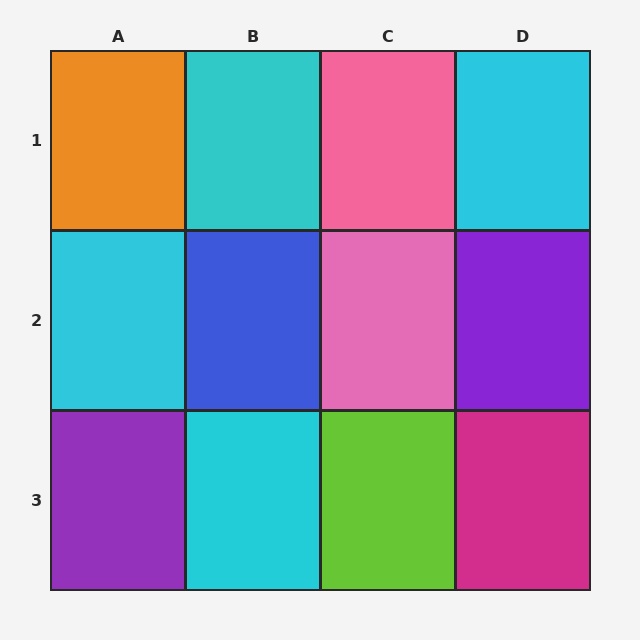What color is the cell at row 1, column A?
Orange.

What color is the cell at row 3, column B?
Cyan.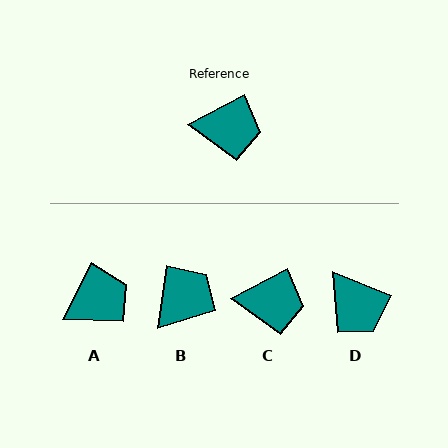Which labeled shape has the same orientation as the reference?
C.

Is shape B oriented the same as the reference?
No, it is off by about 54 degrees.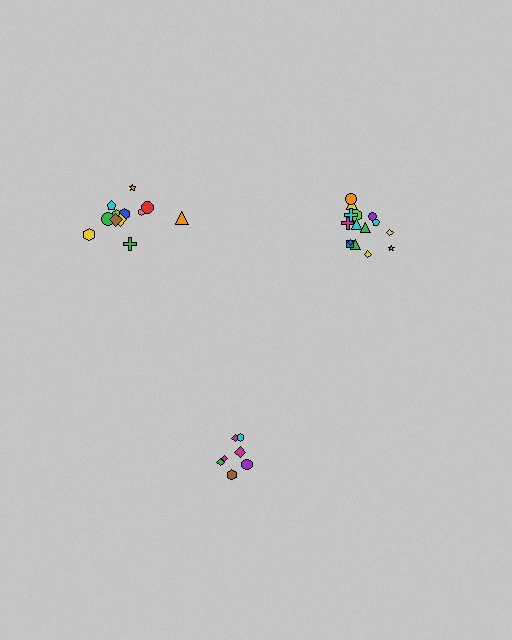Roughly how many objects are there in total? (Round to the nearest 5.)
Roughly 35 objects in total.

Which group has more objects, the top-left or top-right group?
The top-right group.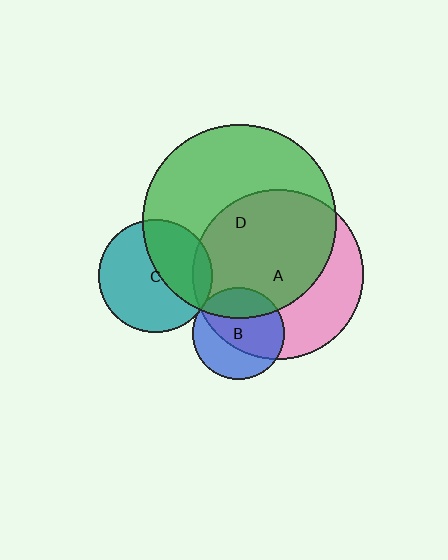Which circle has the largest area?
Circle D (green).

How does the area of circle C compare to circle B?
Approximately 1.5 times.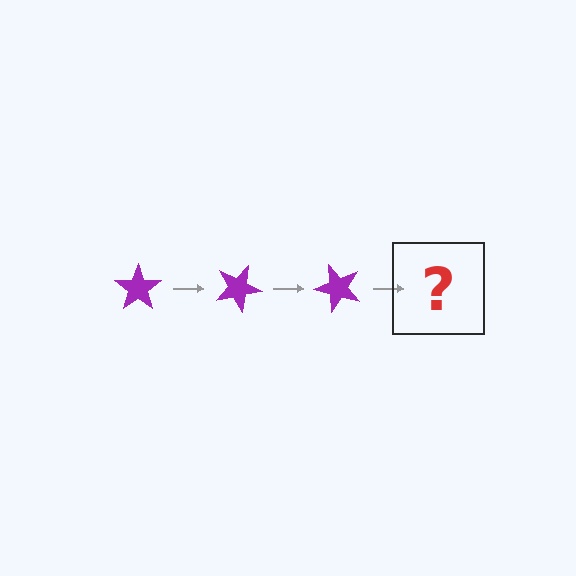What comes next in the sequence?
The next element should be a purple star rotated 75 degrees.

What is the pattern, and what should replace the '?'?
The pattern is that the star rotates 25 degrees each step. The '?' should be a purple star rotated 75 degrees.